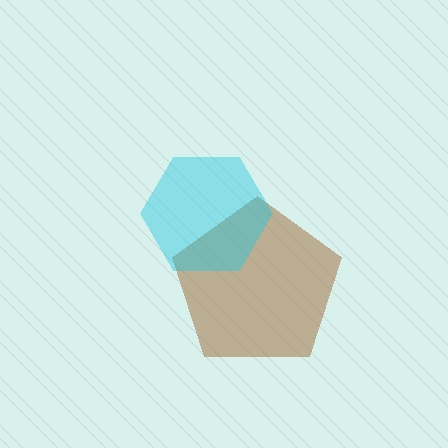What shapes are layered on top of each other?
The layered shapes are: a brown pentagon, a cyan hexagon.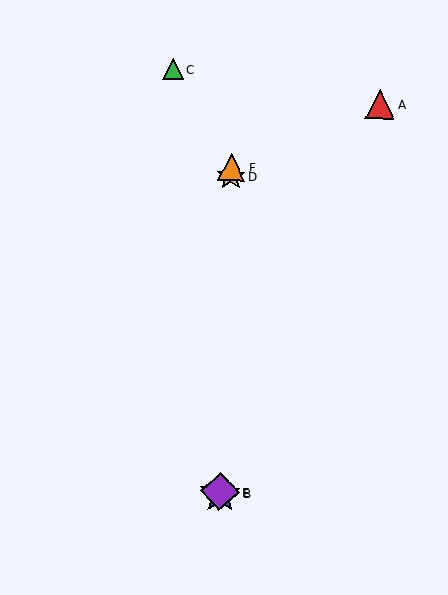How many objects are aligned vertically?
4 objects (B, D, E, F) are aligned vertically.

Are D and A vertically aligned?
No, D is at x≈231 and A is at x≈380.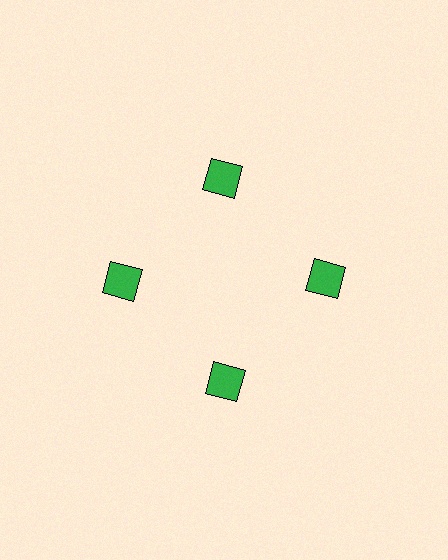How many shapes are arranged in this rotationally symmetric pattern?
There are 4 shapes, arranged in 4 groups of 1.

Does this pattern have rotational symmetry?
Yes, this pattern has 4-fold rotational symmetry. It looks the same after rotating 90 degrees around the center.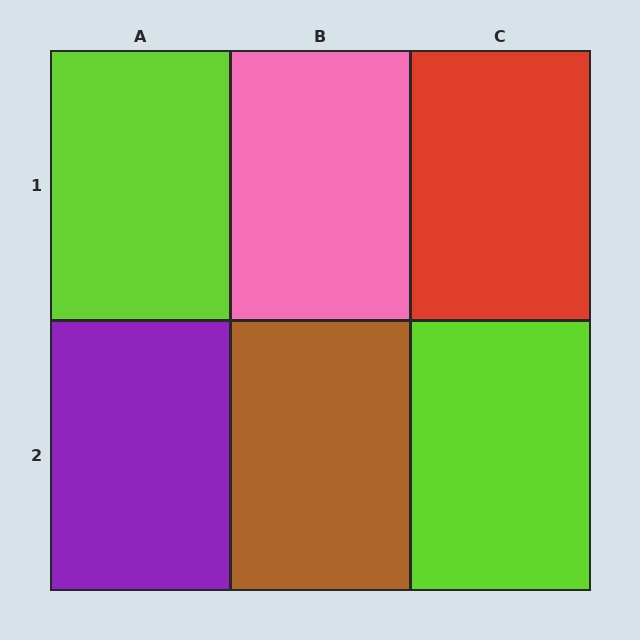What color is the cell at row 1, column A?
Lime.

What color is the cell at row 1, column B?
Pink.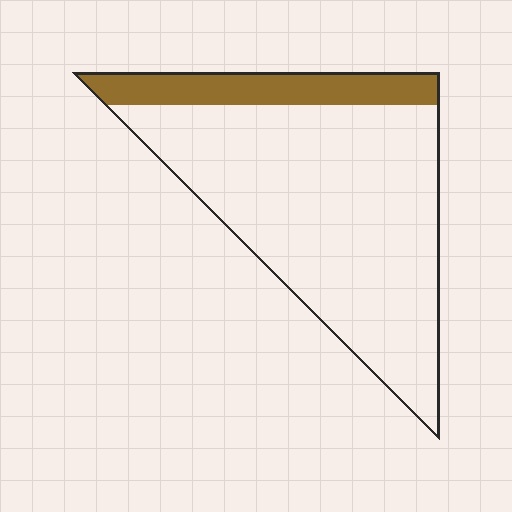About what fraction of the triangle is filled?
About one sixth (1/6).